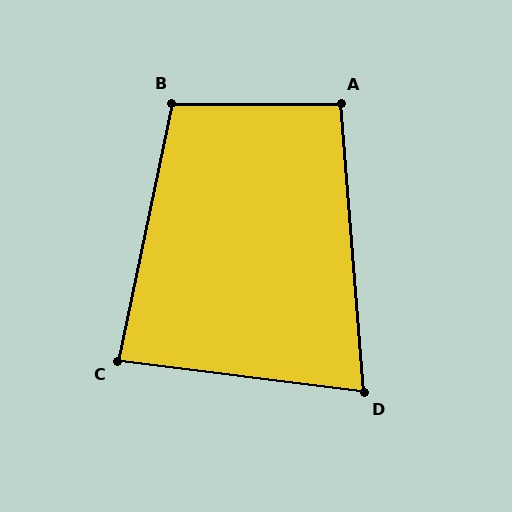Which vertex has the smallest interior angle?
D, at approximately 78 degrees.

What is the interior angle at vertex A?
Approximately 95 degrees (approximately right).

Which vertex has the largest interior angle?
B, at approximately 102 degrees.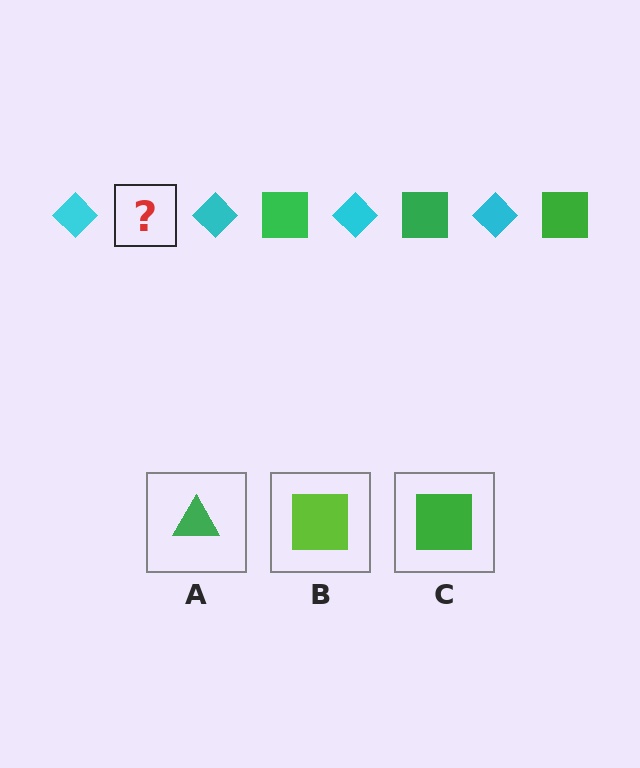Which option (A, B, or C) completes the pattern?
C.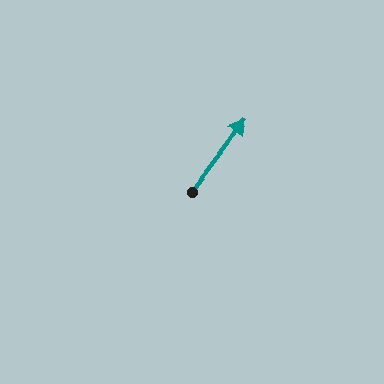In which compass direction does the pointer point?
Northeast.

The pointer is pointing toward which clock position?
Roughly 1 o'clock.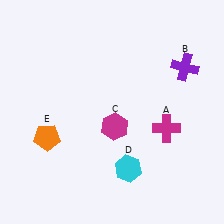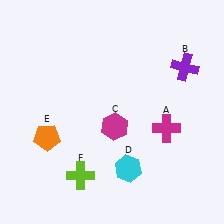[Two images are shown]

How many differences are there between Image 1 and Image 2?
There is 1 difference between the two images.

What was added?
A lime cross (F) was added in Image 2.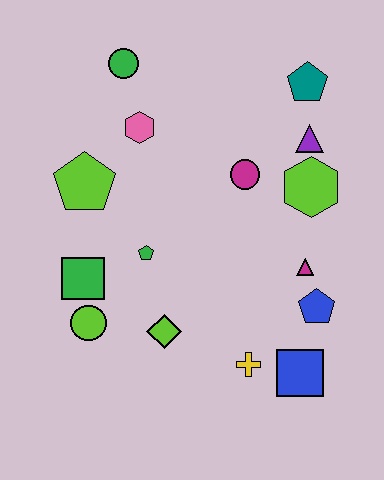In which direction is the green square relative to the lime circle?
The green square is above the lime circle.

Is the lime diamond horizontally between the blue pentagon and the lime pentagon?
Yes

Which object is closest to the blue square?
The yellow cross is closest to the blue square.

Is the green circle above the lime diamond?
Yes